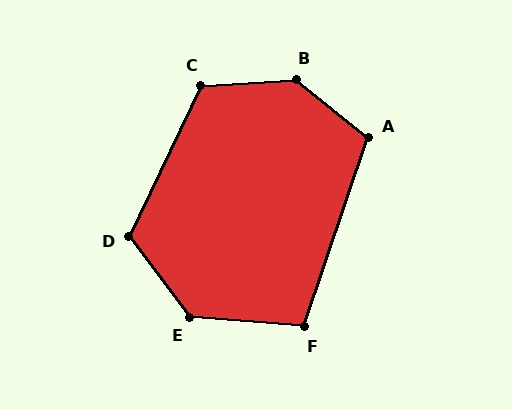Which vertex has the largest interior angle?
B, at approximately 138 degrees.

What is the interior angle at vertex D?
Approximately 118 degrees (obtuse).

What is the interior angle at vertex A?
Approximately 110 degrees (obtuse).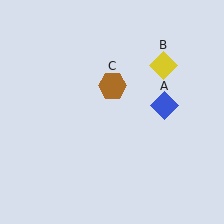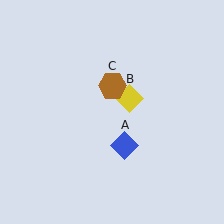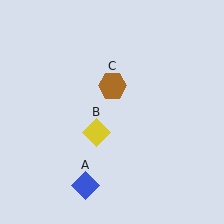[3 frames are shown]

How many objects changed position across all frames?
2 objects changed position: blue diamond (object A), yellow diamond (object B).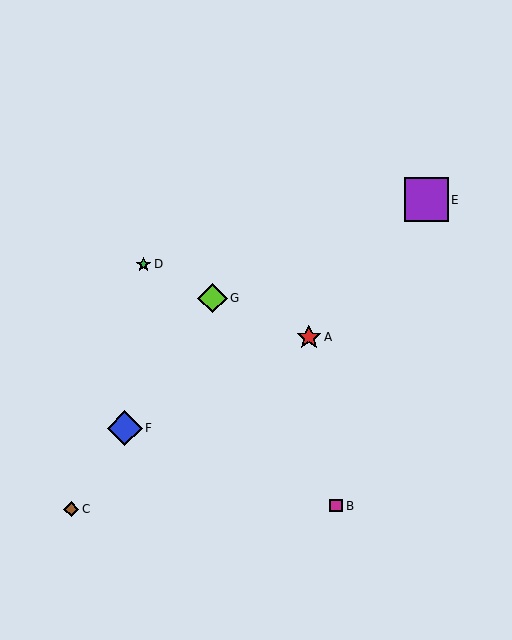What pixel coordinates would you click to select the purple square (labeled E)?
Click at (426, 200) to select the purple square E.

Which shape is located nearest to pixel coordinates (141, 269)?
The green star (labeled D) at (144, 264) is nearest to that location.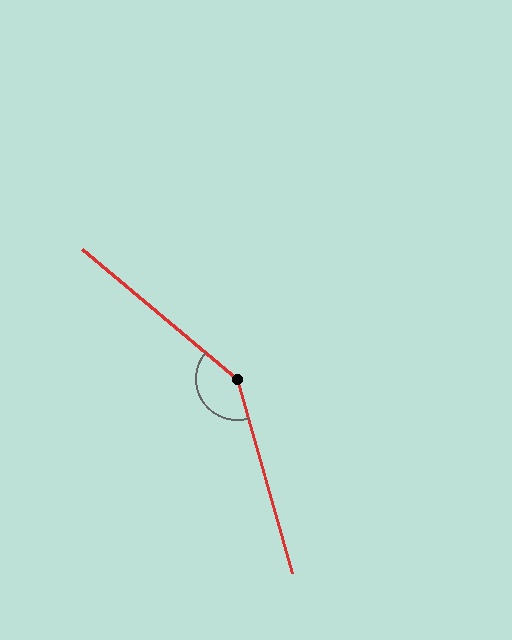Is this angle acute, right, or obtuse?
It is obtuse.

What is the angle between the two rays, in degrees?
Approximately 146 degrees.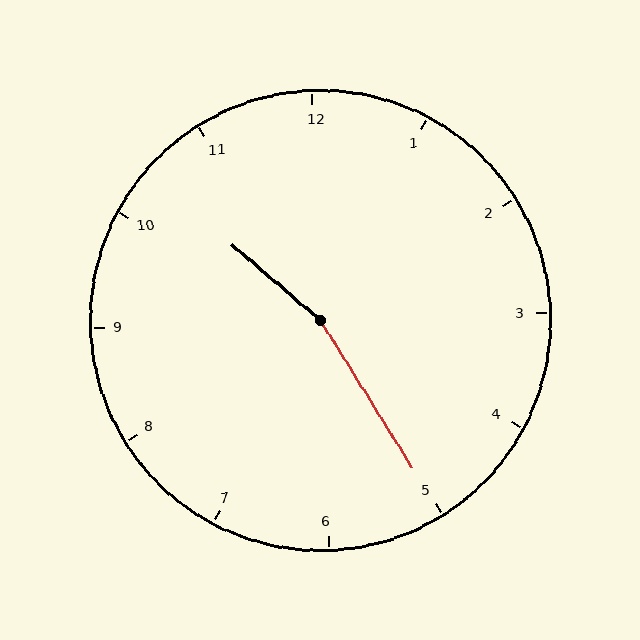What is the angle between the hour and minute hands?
Approximately 162 degrees.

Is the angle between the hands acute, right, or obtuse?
It is obtuse.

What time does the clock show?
10:25.